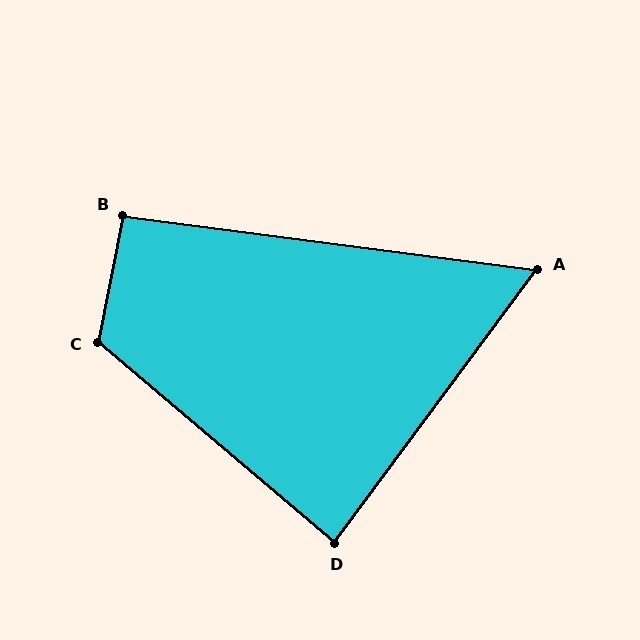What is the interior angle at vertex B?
Approximately 94 degrees (approximately right).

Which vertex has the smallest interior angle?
A, at approximately 61 degrees.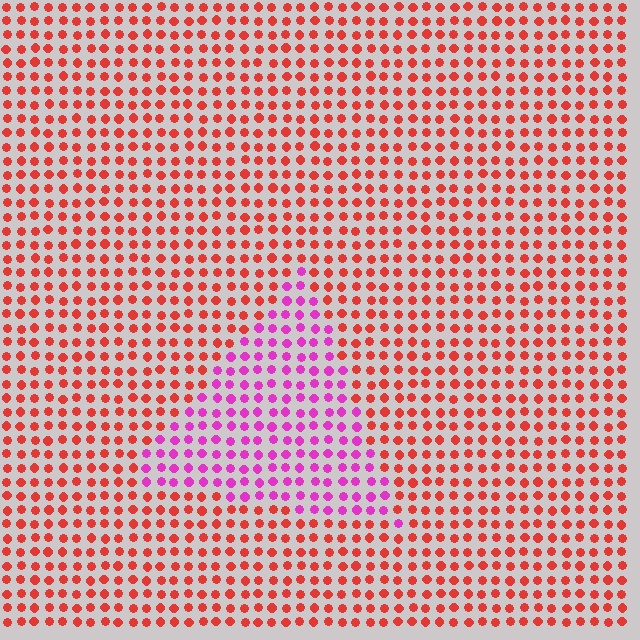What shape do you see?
I see a triangle.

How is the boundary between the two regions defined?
The boundary is defined purely by a slight shift in hue (about 52 degrees). Spacing, size, and orientation are identical on both sides.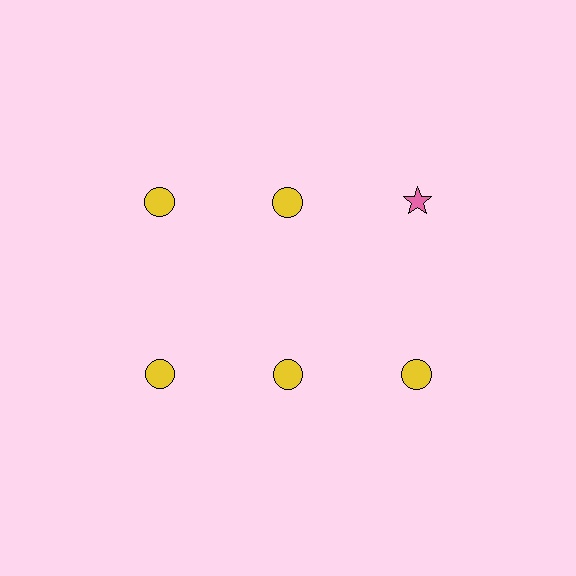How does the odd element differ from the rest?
It differs in both color (pink instead of yellow) and shape (star instead of circle).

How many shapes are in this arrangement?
There are 6 shapes arranged in a grid pattern.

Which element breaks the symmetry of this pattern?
The pink star in the top row, center column breaks the symmetry. All other shapes are yellow circles.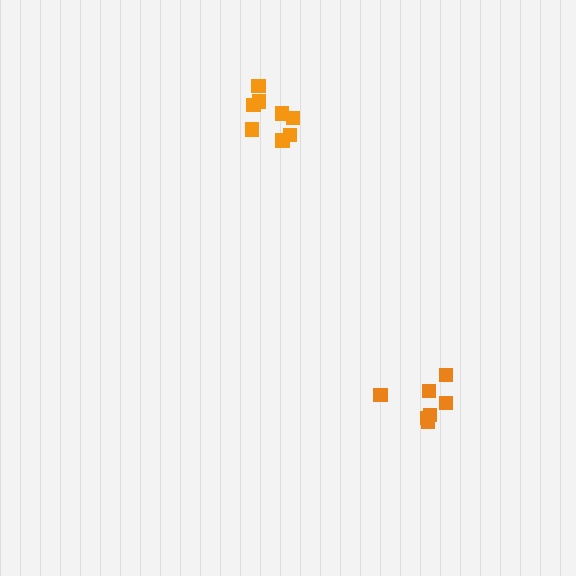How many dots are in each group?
Group 1: 8 dots, Group 2: 7 dots (15 total).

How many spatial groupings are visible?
There are 2 spatial groupings.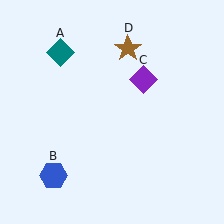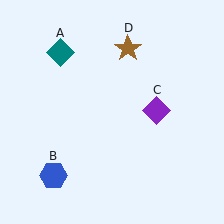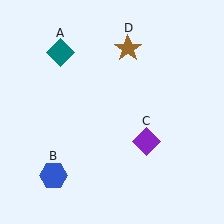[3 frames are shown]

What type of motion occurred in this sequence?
The purple diamond (object C) rotated clockwise around the center of the scene.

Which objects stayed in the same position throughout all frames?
Teal diamond (object A) and blue hexagon (object B) and brown star (object D) remained stationary.